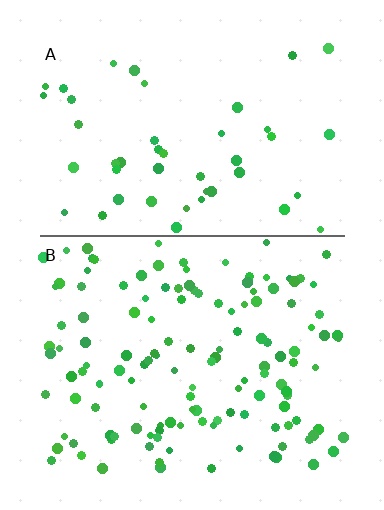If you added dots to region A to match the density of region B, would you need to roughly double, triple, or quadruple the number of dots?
Approximately triple.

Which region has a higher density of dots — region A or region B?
B (the bottom).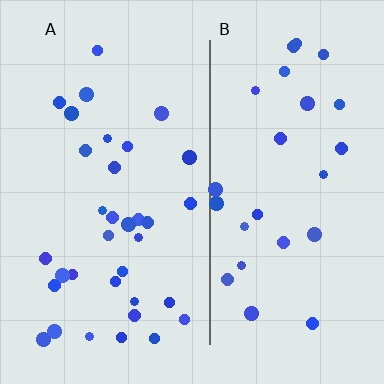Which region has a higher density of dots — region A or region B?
A (the left).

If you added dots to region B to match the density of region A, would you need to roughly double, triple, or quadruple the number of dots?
Approximately double.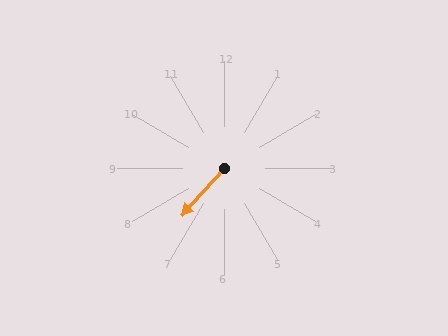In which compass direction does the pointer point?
Southwest.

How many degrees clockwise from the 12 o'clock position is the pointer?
Approximately 222 degrees.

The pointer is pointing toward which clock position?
Roughly 7 o'clock.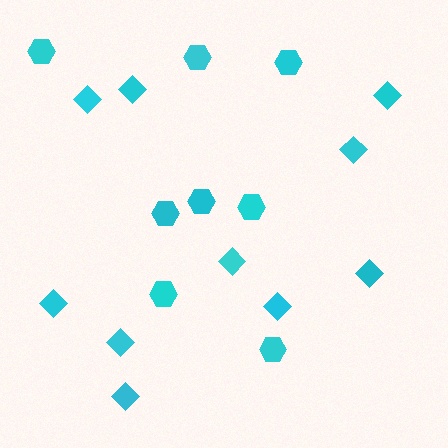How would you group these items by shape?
There are 2 groups: one group of diamonds (10) and one group of hexagons (8).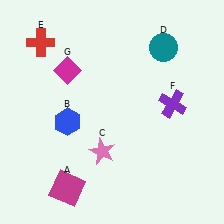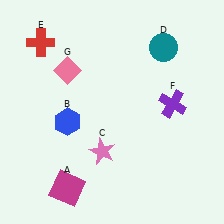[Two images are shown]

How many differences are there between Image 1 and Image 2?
There is 1 difference between the two images.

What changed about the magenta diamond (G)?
In Image 1, G is magenta. In Image 2, it changed to pink.